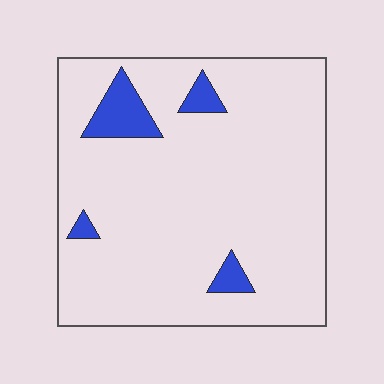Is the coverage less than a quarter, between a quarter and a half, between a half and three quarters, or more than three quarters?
Less than a quarter.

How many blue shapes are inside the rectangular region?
4.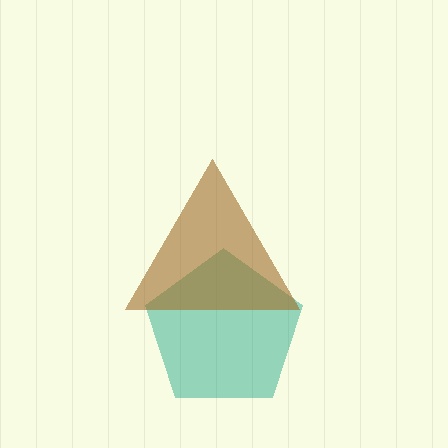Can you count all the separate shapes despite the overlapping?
Yes, there are 2 separate shapes.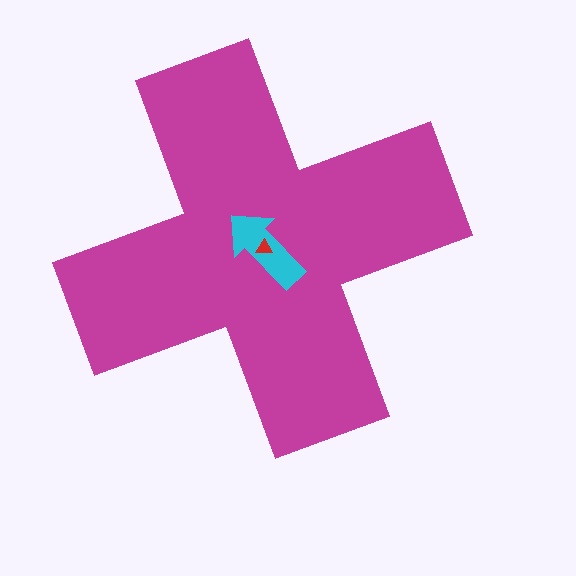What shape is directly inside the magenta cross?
The cyan arrow.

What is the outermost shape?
The magenta cross.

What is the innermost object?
The red triangle.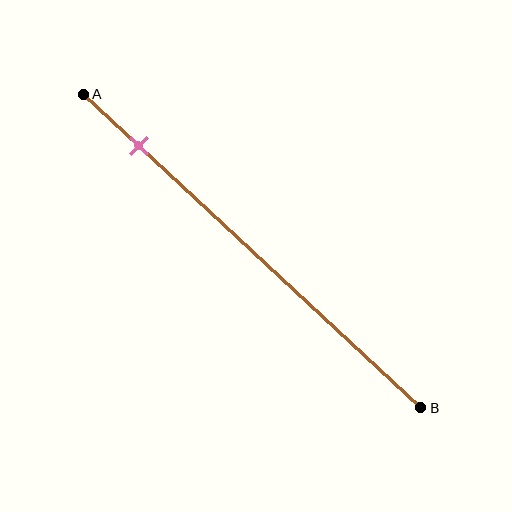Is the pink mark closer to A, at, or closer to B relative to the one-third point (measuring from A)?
The pink mark is closer to point A than the one-third point of segment AB.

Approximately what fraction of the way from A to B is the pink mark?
The pink mark is approximately 15% of the way from A to B.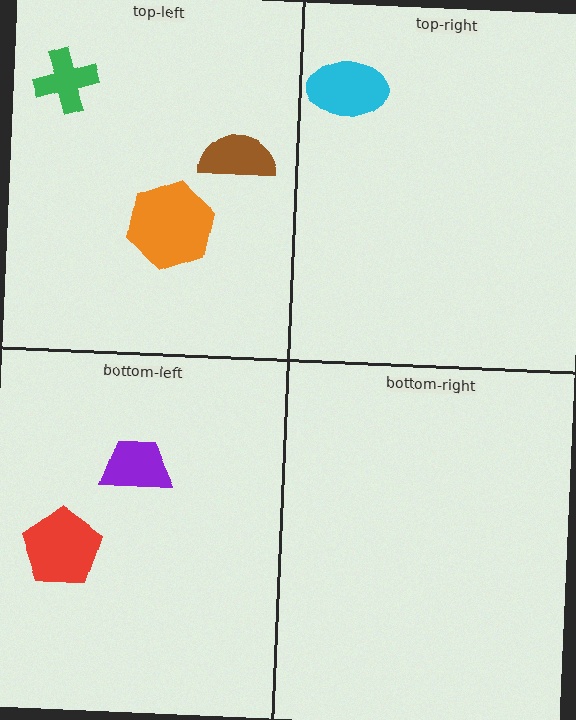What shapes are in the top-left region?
The green cross, the orange hexagon, the brown semicircle.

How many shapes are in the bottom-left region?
2.